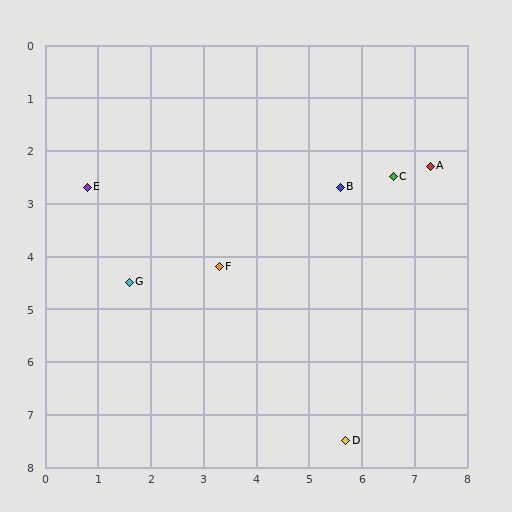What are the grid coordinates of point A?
Point A is at approximately (7.3, 2.3).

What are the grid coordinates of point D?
Point D is at approximately (5.7, 7.5).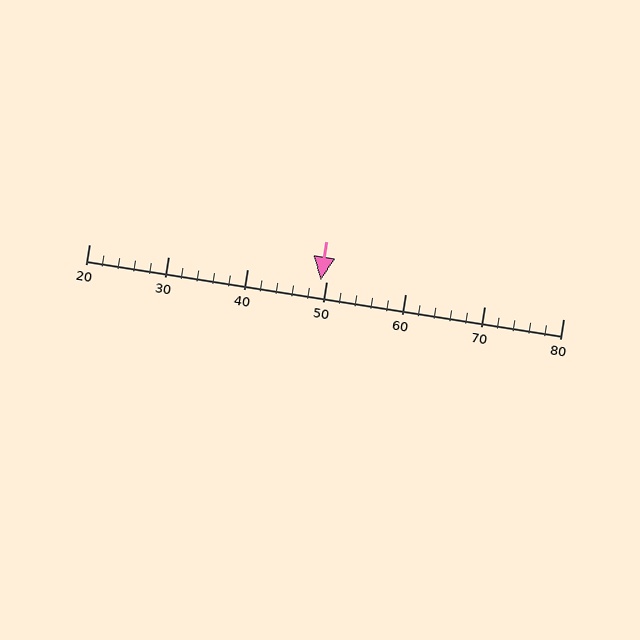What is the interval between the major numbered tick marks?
The major tick marks are spaced 10 units apart.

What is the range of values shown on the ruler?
The ruler shows values from 20 to 80.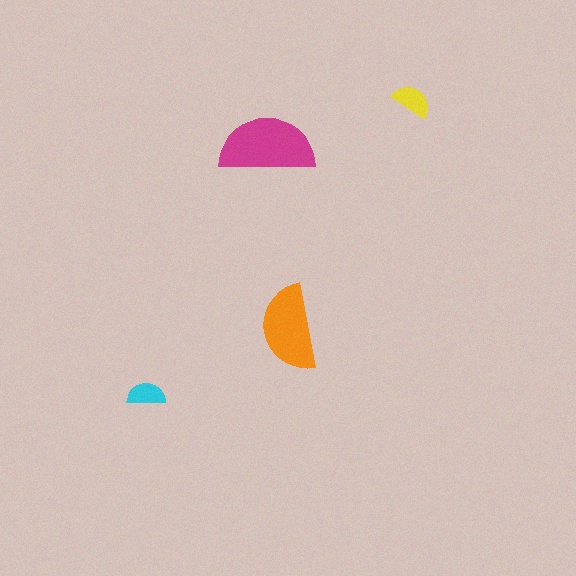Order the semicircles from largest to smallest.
the magenta one, the orange one, the yellow one, the cyan one.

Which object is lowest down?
The cyan semicircle is bottommost.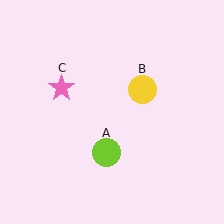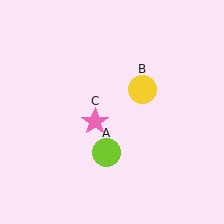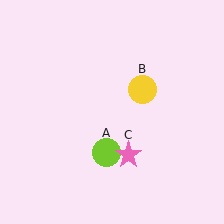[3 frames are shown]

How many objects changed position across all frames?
1 object changed position: pink star (object C).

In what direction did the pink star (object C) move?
The pink star (object C) moved down and to the right.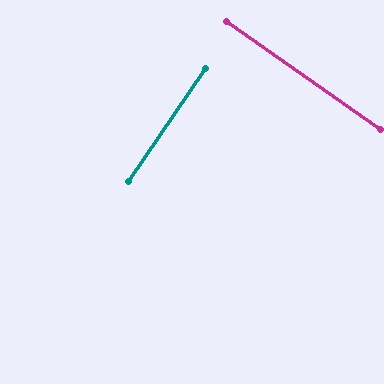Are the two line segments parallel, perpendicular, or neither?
Perpendicular — they meet at approximately 89°.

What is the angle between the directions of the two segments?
Approximately 89 degrees.